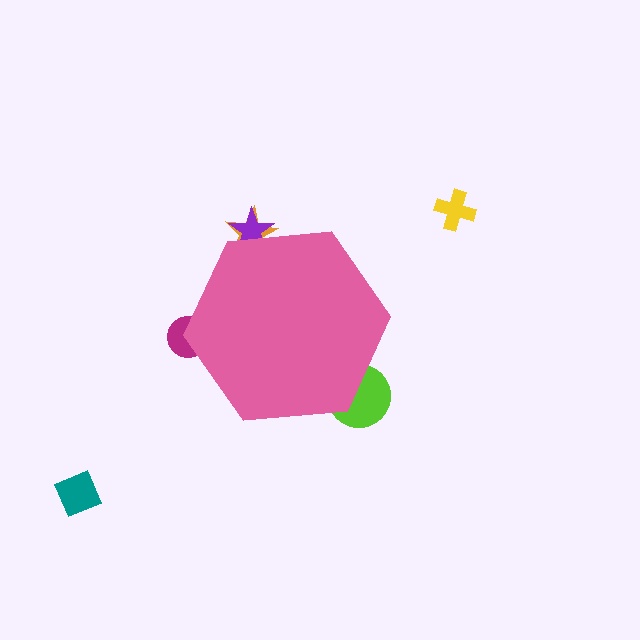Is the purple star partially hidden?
Yes, the purple star is partially hidden behind the pink hexagon.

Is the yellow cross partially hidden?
No, the yellow cross is fully visible.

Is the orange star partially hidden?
Yes, the orange star is partially hidden behind the pink hexagon.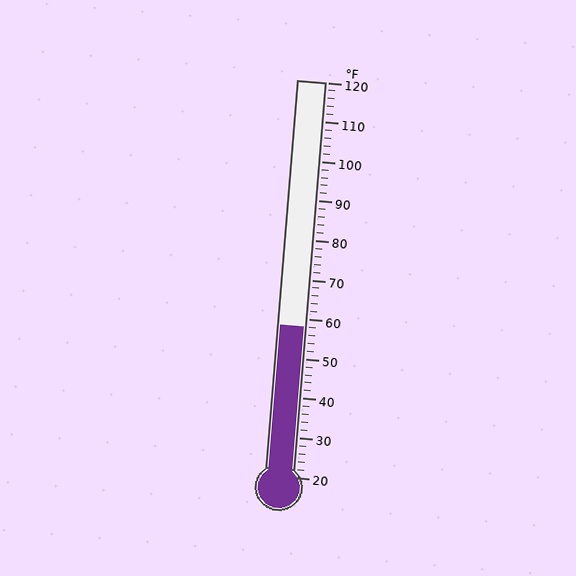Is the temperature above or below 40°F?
The temperature is above 40°F.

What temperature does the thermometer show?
The thermometer shows approximately 58°F.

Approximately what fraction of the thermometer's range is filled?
The thermometer is filled to approximately 40% of its range.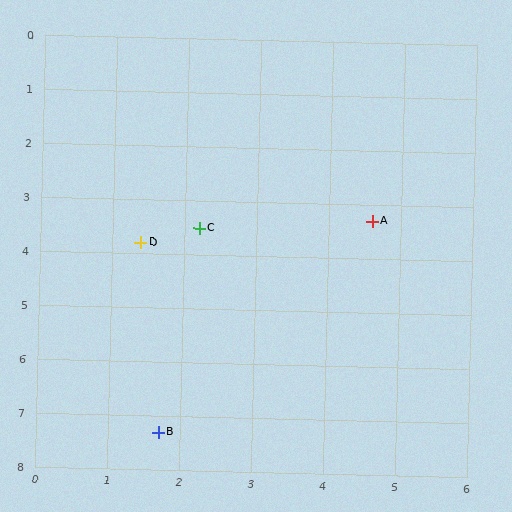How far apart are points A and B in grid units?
Points A and B are about 4.9 grid units apart.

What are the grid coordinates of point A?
Point A is at approximately (4.6, 3.3).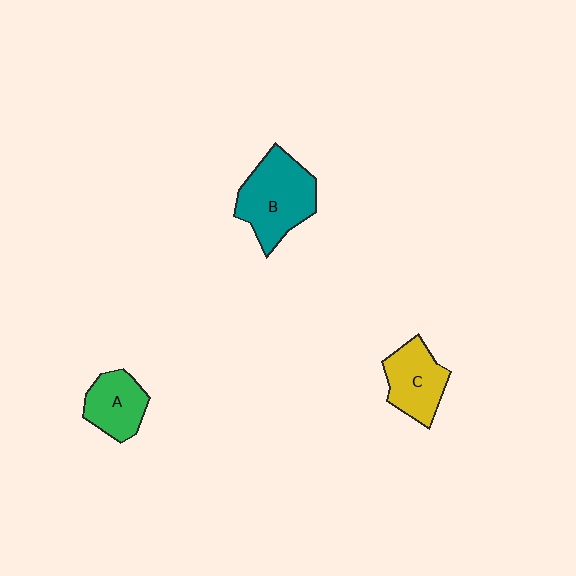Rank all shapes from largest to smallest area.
From largest to smallest: B (teal), C (yellow), A (green).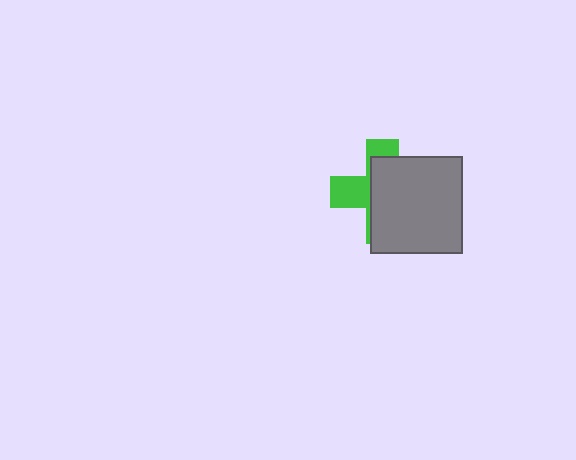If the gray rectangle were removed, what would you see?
You would see the complete green cross.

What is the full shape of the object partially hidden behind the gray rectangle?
The partially hidden object is a green cross.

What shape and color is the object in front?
The object in front is a gray rectangle.